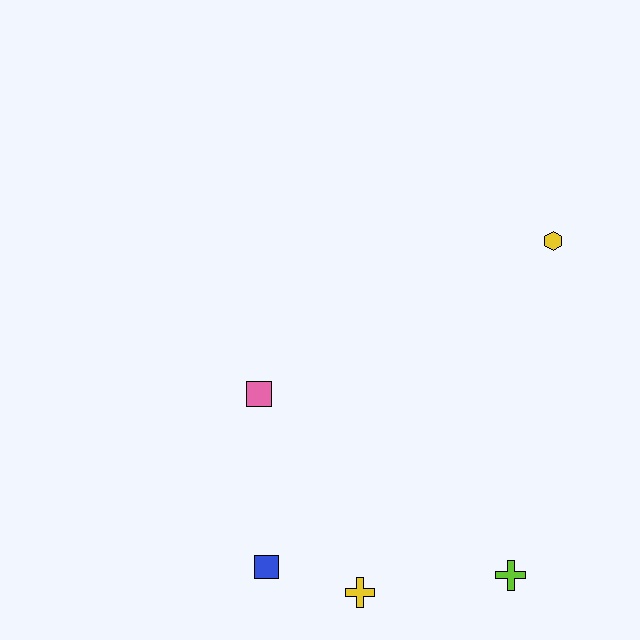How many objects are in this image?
There are 5 objects.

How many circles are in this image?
There are no circles.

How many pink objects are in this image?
There is 1 pink object.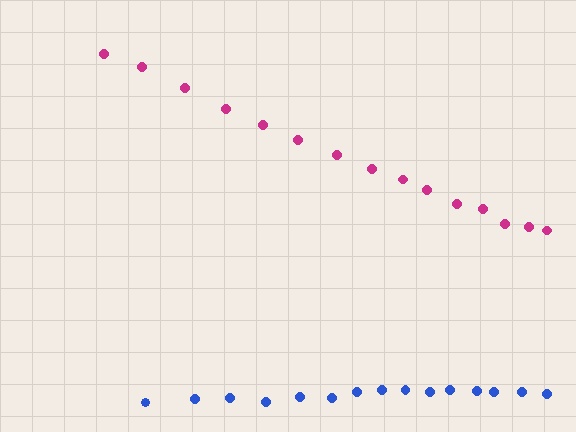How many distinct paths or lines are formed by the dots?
There are 2 distinct paths.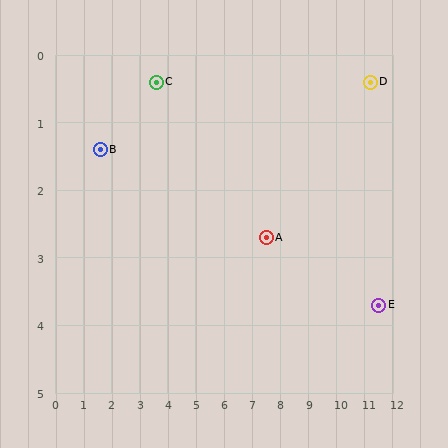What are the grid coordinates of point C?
Point C is at approximately (3.6, 0.4).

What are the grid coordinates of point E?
Point E is at approximately (11.5, 3.7).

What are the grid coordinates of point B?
Point B is at approximately (1.6, 1.4).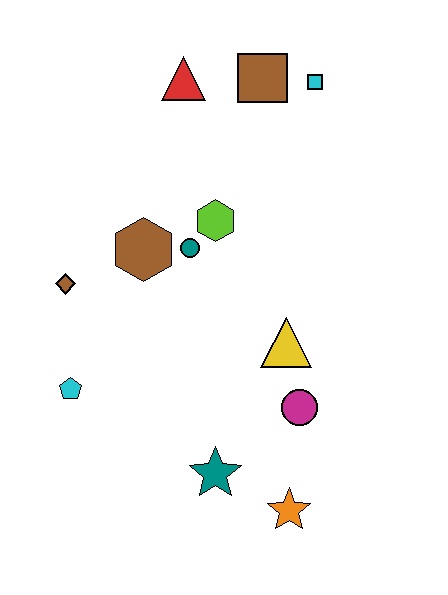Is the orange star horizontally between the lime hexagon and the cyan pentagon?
No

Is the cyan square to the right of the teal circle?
Yes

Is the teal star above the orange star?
Yes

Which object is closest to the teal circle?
The lime hexagon is closest to the teal circle.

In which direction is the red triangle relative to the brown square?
The red triangle is to the left of the brown square.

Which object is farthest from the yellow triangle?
The red triangle is farthest from the yellow triangle.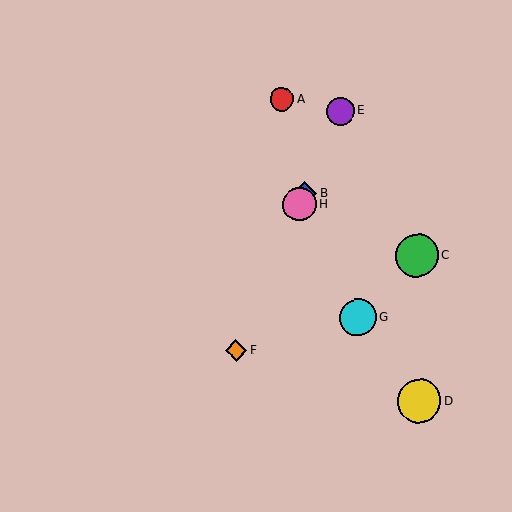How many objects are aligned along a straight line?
4 objects (B, E, F, H) are aligned along a straight line.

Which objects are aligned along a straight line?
Objects B, E, F, H are aligned along a straight line.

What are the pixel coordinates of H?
Object H is at (300, 204).